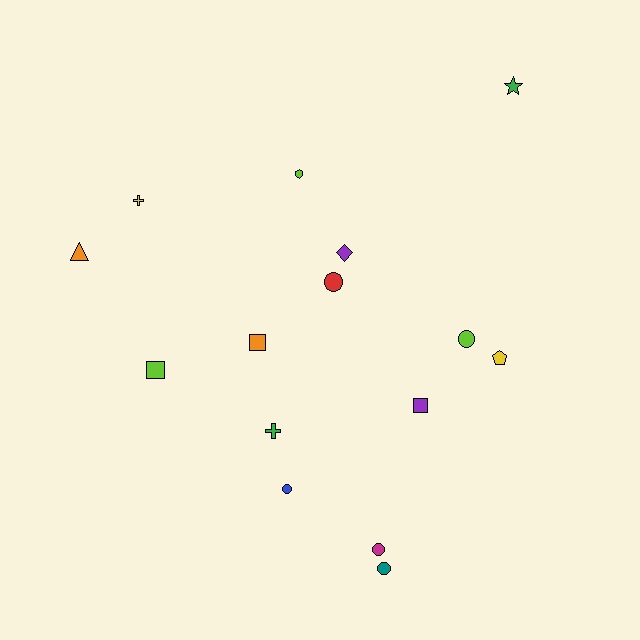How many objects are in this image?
There are 15 objects.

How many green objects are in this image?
There are 2 green objects.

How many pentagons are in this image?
There is 1 pentagon.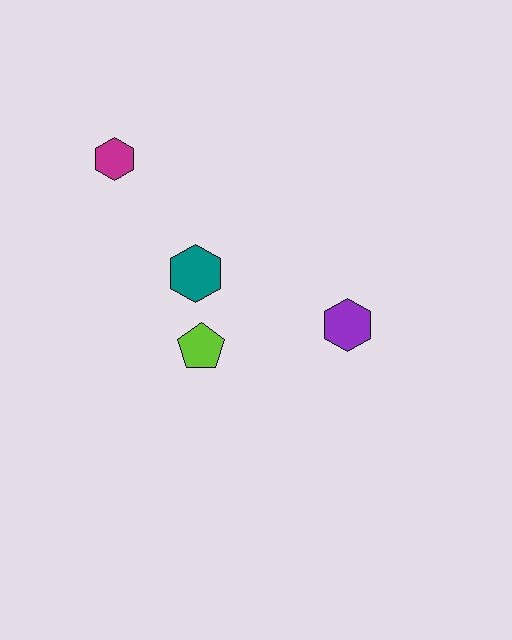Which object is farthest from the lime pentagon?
The magenta hexagon is farthest from the lime pentagon.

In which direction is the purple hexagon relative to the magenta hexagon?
The purple hexagon is to the right of the magenta hexagon.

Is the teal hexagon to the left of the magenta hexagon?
No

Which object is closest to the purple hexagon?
The lime pentagon is closest to the purple hexagon.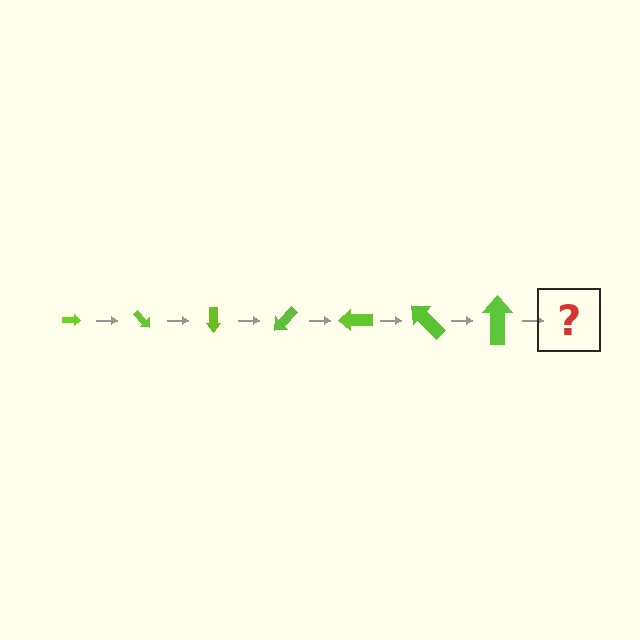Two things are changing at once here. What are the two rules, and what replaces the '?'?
The two rules are that the arrow grows larger each step and it rotates 45 degrees each step. The '?' should be an arrow, larger than the previous one and rotated 315 degrees from the start.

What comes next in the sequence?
The next element should be an arrow, larger than the previous one and rotated 315 degrees from the start.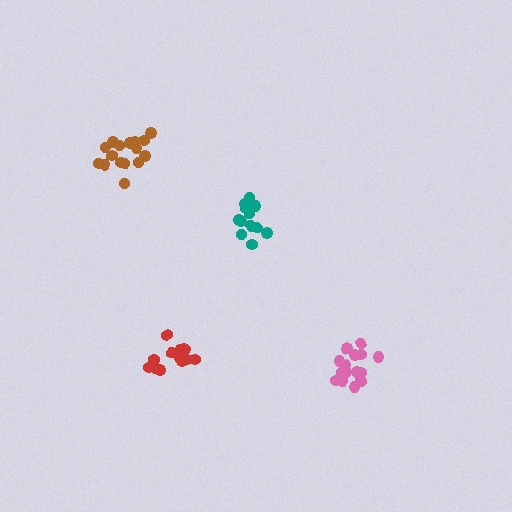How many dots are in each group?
Group 1: 18 dots, Group 2: 16 dots, Group 3: 12 dots, Group 4: 13 dots (59 total).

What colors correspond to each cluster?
The clusters are colored: pink, brown, teal, red.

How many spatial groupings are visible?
There are 4 spatial groupings.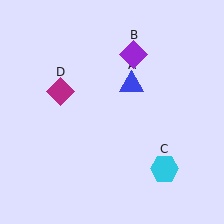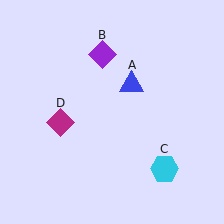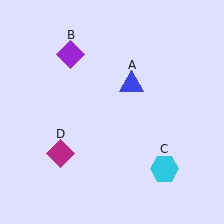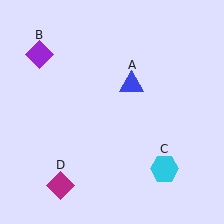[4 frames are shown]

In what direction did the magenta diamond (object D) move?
The magenta diamond (object D) moved down.